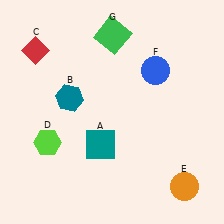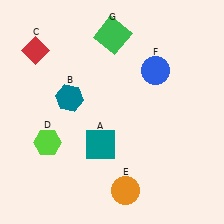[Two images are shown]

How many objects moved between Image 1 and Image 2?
1 object moved between the two images.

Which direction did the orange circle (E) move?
The orange circle (E) moved left.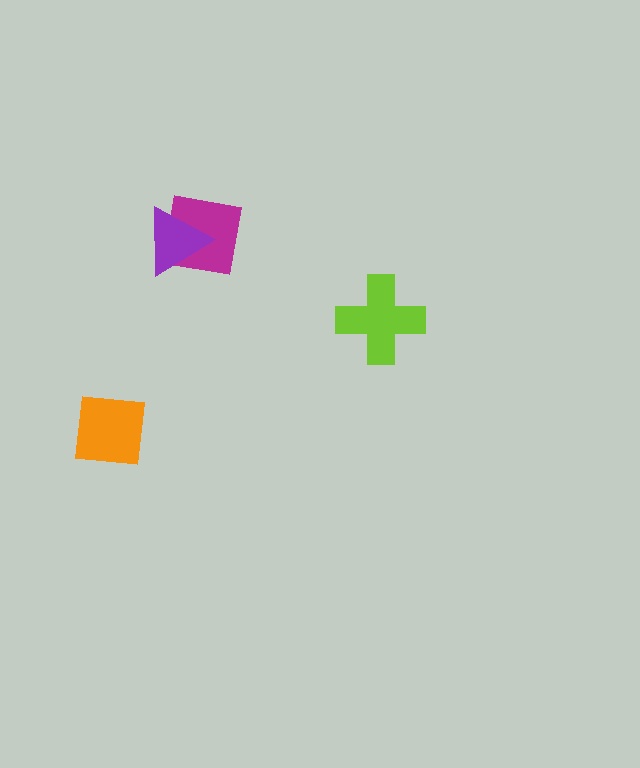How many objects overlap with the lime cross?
0 objects overlap with the lime cross.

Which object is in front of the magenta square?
The purple triangle is in front of the magenta square.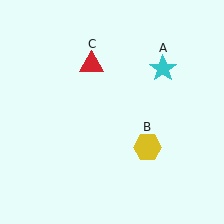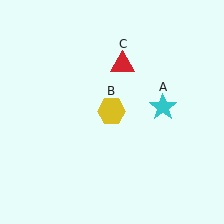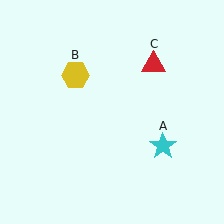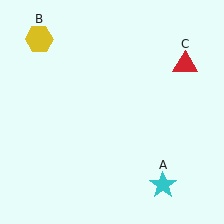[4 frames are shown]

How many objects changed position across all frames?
3 objects changed position: cyan star (object A), yellow hexagon (object B), red triangle (object C).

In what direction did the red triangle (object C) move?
The red triangle (object C) moved right.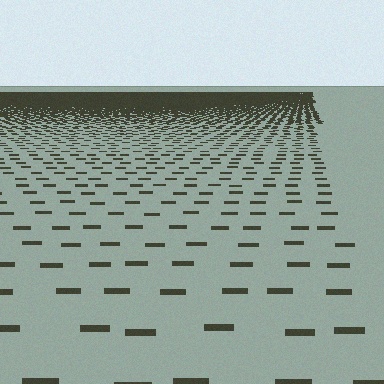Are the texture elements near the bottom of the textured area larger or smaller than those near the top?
Larger. Near the bottom, elements are closer to the viewer and appear at a bigger on-screen size.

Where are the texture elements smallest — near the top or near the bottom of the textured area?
Near the top.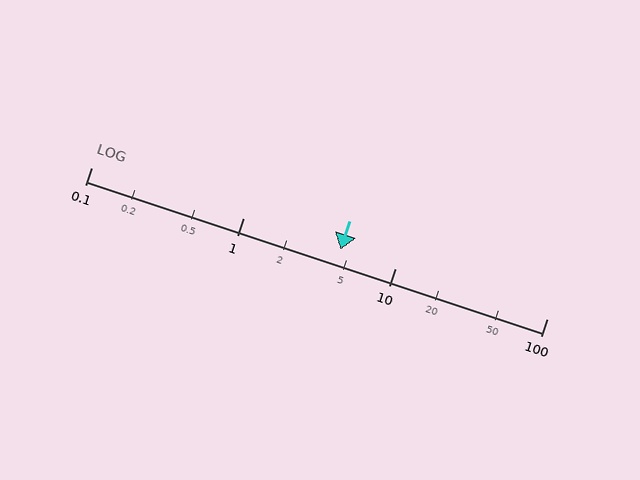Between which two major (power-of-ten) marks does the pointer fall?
The pointer is between 1 and 10.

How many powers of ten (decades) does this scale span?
The scale spans 3 decades, from 0.1 to 100.